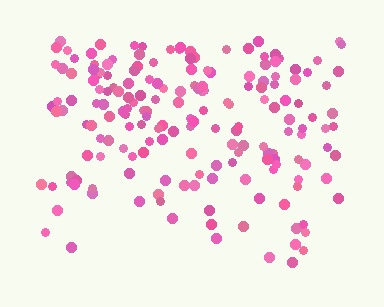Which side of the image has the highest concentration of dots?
The top.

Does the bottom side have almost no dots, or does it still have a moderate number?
Still a moderate number, just noticeably fewer than the top.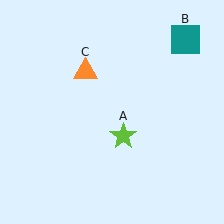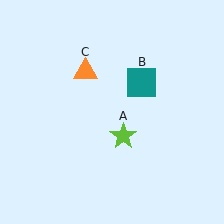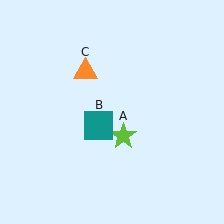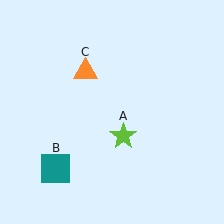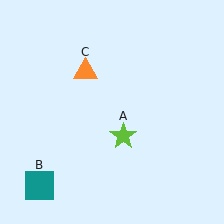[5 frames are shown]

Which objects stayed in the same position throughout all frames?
Lime star (object A) and orange triangle (object C) remained stationary.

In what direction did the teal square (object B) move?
The teal square (object B) moved down and to the left.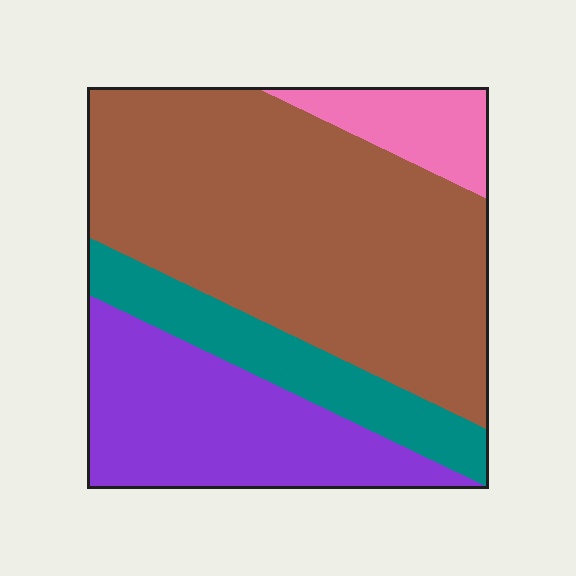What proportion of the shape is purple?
Purple covers about 25% of the shape.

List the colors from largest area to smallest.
From largest to smallest: brown, purple, teal, pink.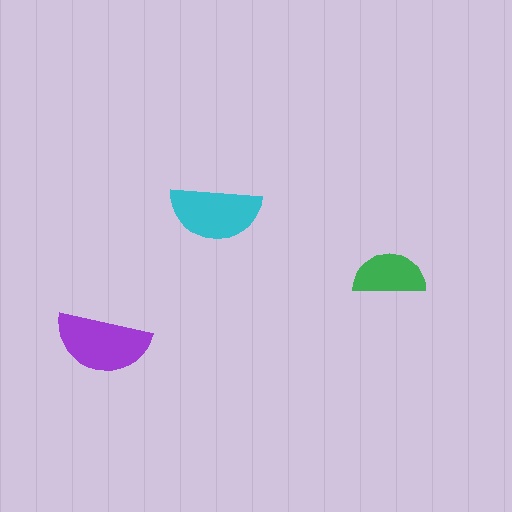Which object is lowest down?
The purple semicircle is bottommost.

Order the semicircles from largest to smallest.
the purple one, the cyan one, the green one.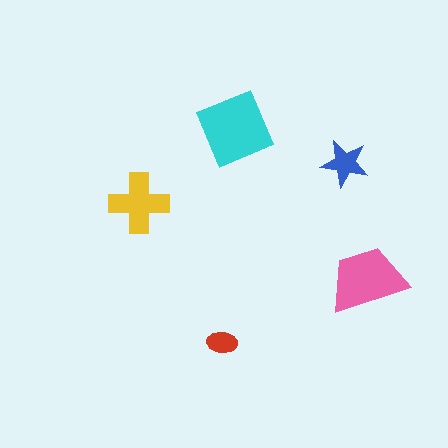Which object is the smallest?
The red ellipse.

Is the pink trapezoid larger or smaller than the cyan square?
Smaller.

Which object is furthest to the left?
The yellow cross is leftmost.